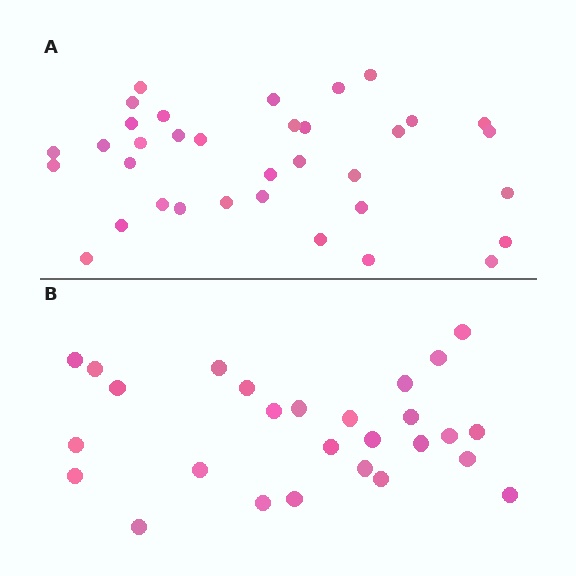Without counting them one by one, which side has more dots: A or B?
Region A (the top region) has more dots.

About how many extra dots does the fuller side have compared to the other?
Region A has roughly 8 or so more dots than region B.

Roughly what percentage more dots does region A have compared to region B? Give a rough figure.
About 30% more.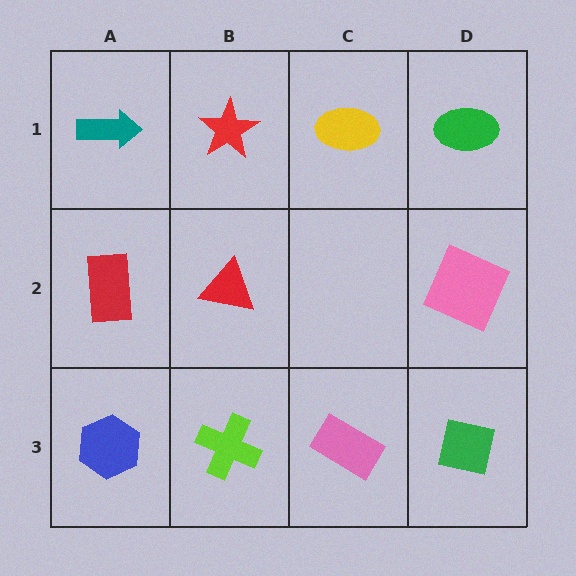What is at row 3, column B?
A lime cross.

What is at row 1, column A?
A teal arrow.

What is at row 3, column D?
A green square.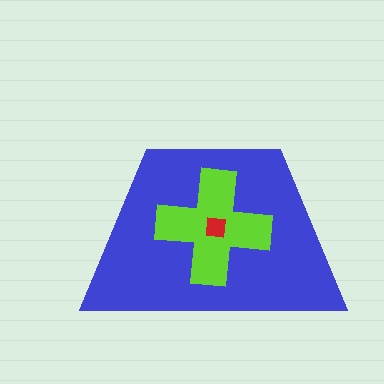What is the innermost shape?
The red square.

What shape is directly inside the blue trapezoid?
The lime cross.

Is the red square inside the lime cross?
Yes.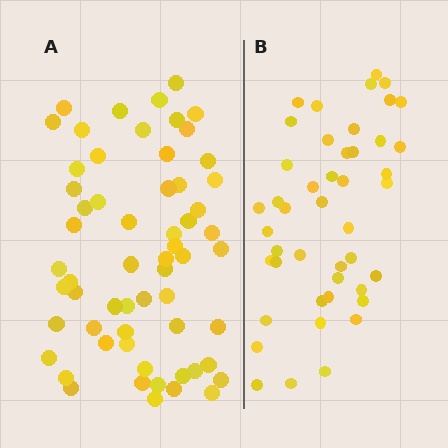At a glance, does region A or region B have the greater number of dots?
Region A (the left region) has more dots.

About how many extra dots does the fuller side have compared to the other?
Region A has approximately 15 more dots than region B.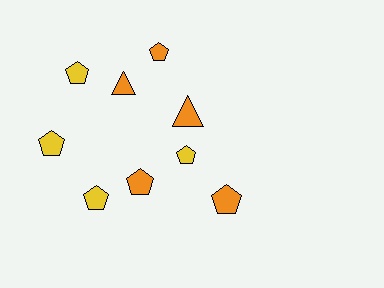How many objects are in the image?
There are 9 objects.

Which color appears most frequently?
Orange, with 5 objects.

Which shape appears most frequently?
Pentagon, with 7 objects.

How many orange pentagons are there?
There are 3 orange pentagons.